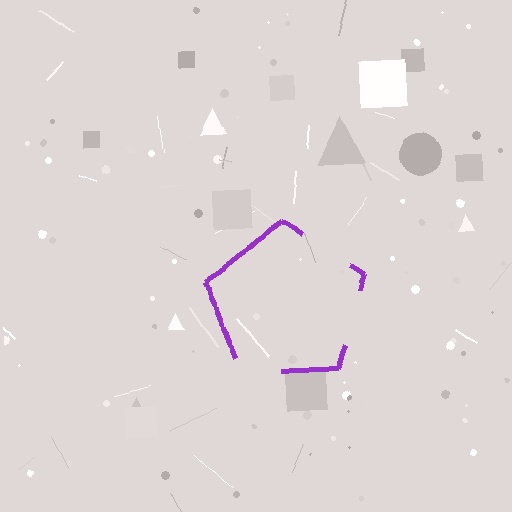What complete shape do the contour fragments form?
The contour fragments form a pentagon.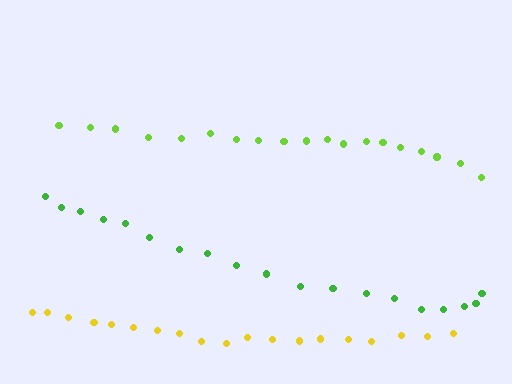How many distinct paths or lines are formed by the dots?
There are 3 distinct paths.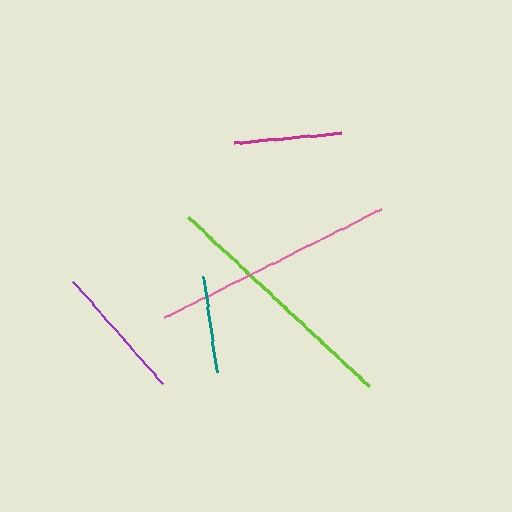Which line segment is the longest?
The lime line is the longest at approximately 248 pixels.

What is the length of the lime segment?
The lime segment is approximately 248 pixels long.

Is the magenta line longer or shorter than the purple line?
The purple line is longer than the magenta line.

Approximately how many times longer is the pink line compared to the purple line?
The pink line is approximately 1.8 times the length of the purple line.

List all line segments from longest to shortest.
From longest to shortest: lime, pink, purple, magenta, teal.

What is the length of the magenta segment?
The magenta segment is approximately 107 pixels long.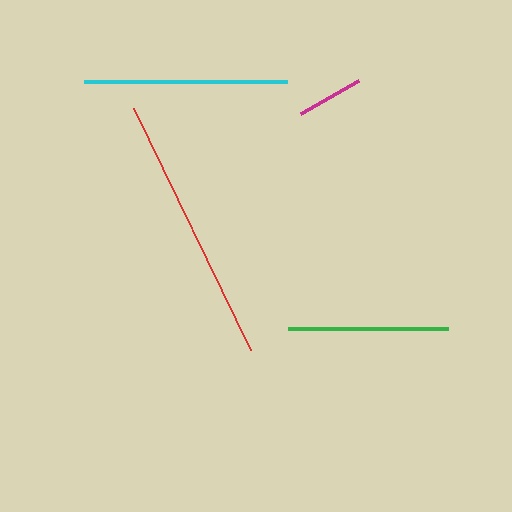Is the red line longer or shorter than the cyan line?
The red line is longer than the cyan line.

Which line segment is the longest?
The red line is the longest at approximately 269 pixels.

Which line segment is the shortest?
The magenta line is the shortest at approximately 66 pixels.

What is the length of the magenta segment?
The magenta segment is approximately 66 pixels long.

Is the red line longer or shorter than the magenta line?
The red line is longer than the magenta line.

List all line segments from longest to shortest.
From longest to shortest: red, cyan, green, magenta.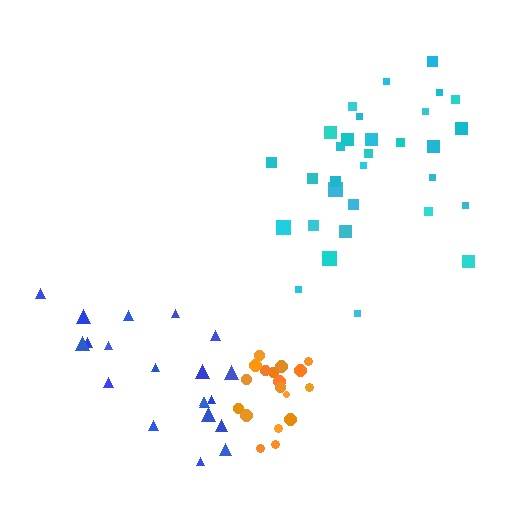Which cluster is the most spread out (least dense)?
Blue.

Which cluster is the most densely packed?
Orange.